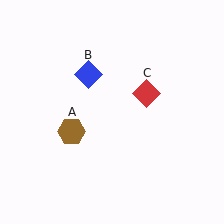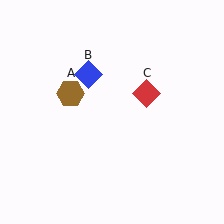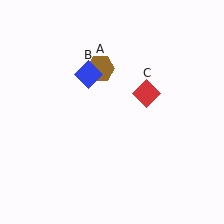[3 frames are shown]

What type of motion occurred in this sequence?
The brown hexagon (object A) rotated clockwise around the center of the scene.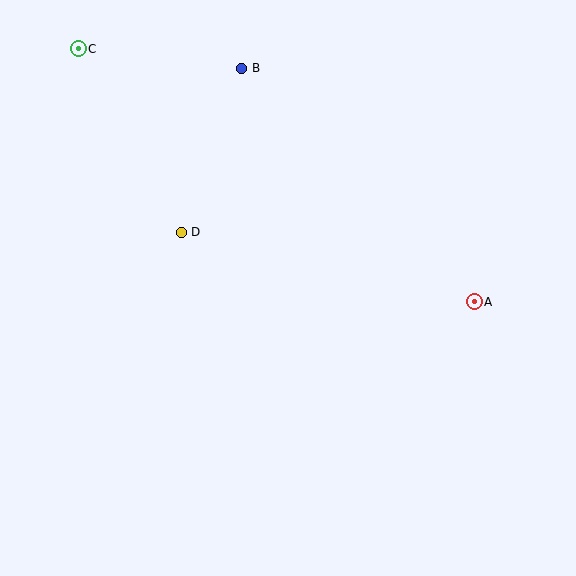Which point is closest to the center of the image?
Point D at (181, 232) is closest to the center.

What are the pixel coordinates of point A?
Point A is at (474, 302).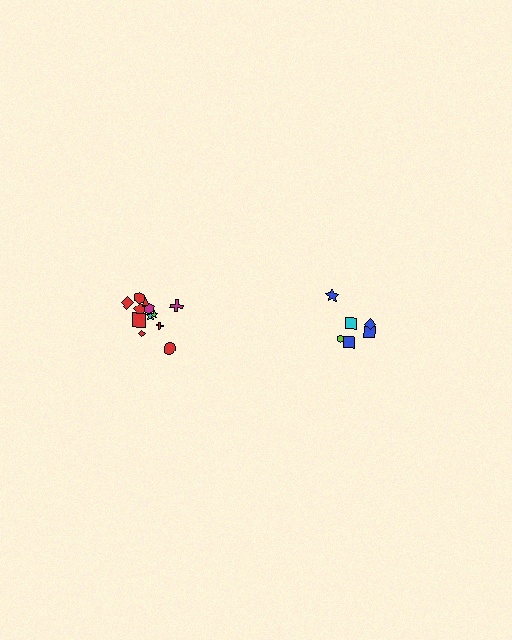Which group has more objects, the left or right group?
The left group.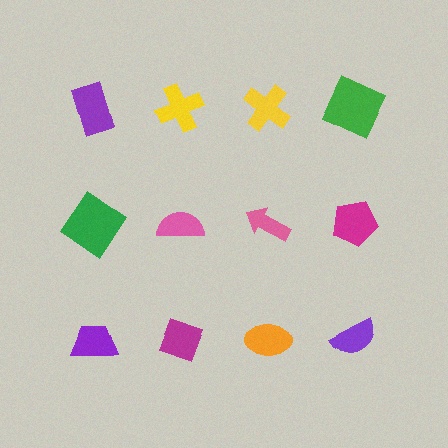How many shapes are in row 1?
4 shapes.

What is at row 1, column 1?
A purple rectangle.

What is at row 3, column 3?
An orange ellipse.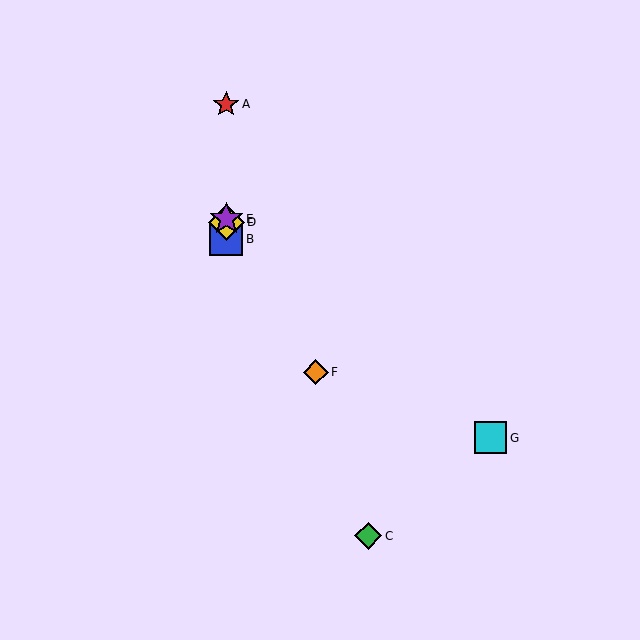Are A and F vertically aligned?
No, A is at x≈226 and F is at x≈316.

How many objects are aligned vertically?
4 objects (A, B, D, E) are aligned vertically.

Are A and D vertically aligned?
Yes, both are at x≈226.